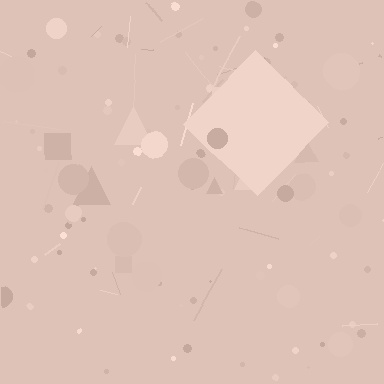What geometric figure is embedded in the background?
A diamond is embedded in the background.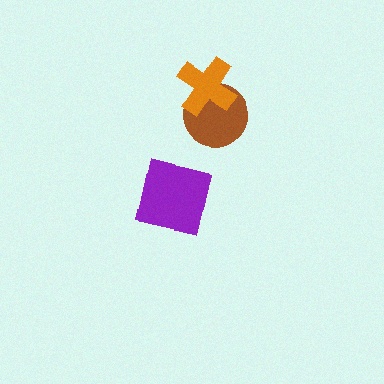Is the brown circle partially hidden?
Yes, it is partially covered by another shape.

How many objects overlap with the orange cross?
1 object overlaps with the orange cross.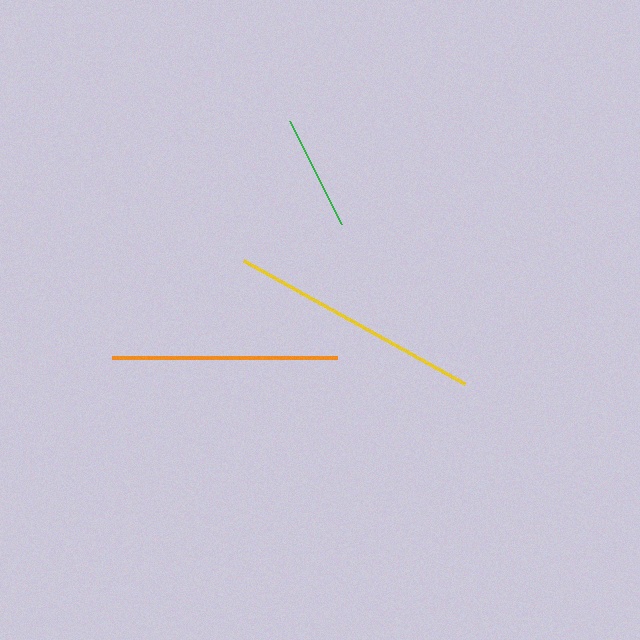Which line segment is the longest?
The yellow line is the longest at approximately 253 pixels.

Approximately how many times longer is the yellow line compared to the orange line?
The yellow line is approximately 1.1 times the length of the orange line.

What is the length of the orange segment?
The orange segment is approximately 225 pixels long.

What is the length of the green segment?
The green segment is approximately 115 pixels long.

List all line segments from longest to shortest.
From longest to shortest: yellow, orange, green.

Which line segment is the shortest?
The green line is the shortest at approximately 115 pixels.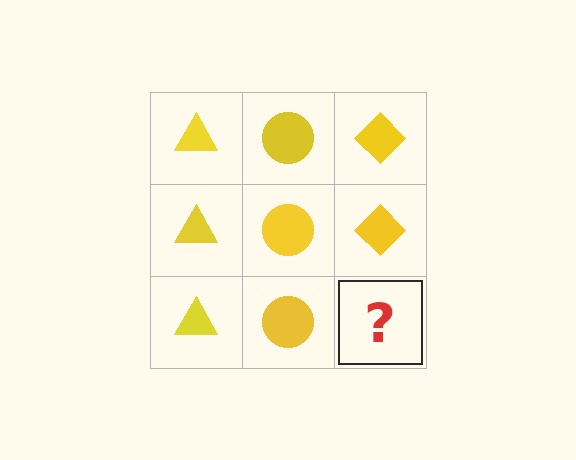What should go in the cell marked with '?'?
The missing cell should contain a yellow diamond.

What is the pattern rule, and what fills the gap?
The rule is that each column has a consistent shape. The gap should be filled with a yellow diamond.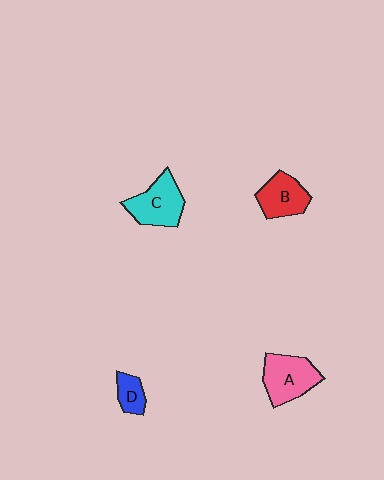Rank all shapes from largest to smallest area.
From largest to smallest: A (pink), C (cyan), B (red), D (blue).